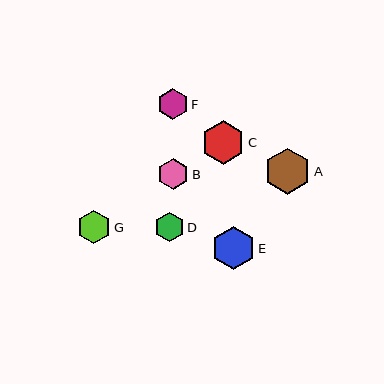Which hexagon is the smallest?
Hexagon D is the smallest with a size of approximately 29 pixels.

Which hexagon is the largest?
Hexagon A is the largest with a size of approximately 46 pixels.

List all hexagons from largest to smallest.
From largest to smallest: A, C, E, G, B, F, D.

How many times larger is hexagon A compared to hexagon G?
Hexagon A is approximately 1.4 times the size of hexagon G.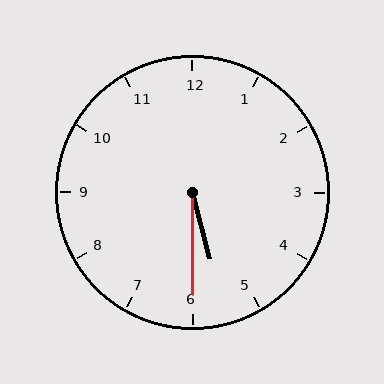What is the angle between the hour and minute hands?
Approximately 15 degrees.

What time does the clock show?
5:30.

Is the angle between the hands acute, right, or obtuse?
It is acute.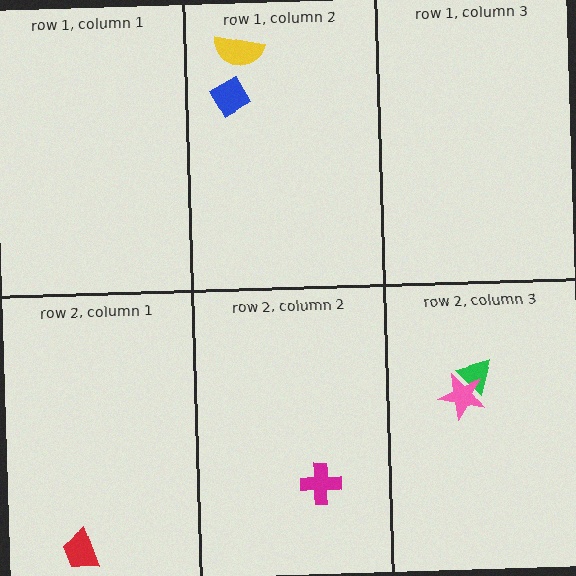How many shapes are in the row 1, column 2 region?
2.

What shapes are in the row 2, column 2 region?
The magenta cross.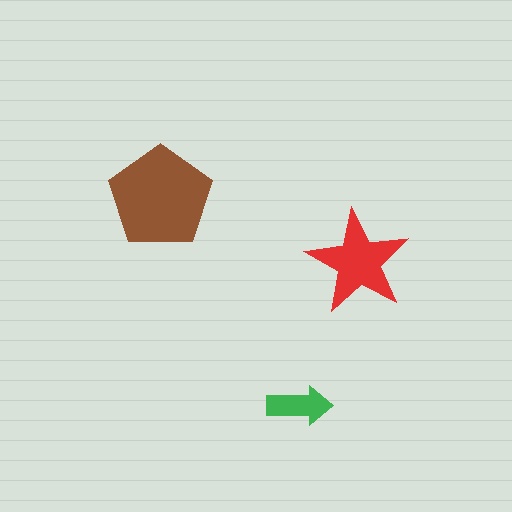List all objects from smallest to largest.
The green arrow, the red star, the brown pentagon.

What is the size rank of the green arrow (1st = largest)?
3rd.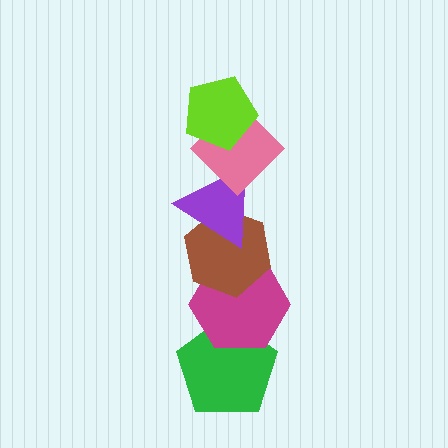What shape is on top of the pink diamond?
The lime pentagon is on top of the pink diamond.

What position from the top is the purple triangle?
The purple triangle is 3rd from the top.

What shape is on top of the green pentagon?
The magenta hexagon is on top of the green pentagon.